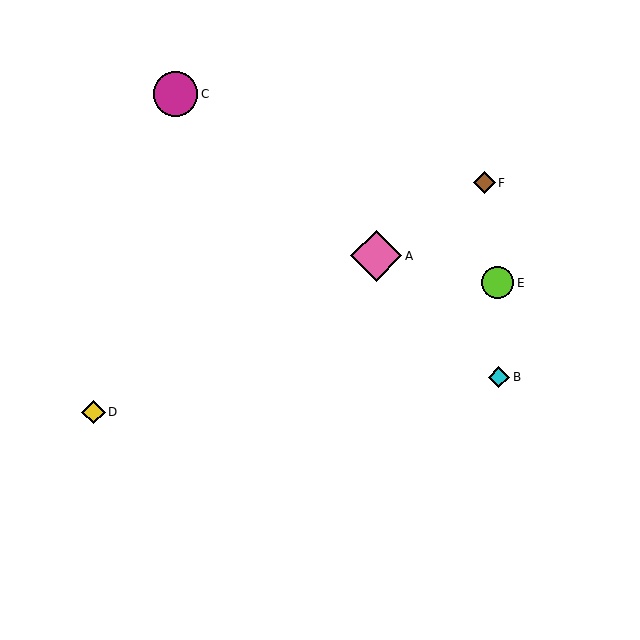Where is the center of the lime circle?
The center of the lime circle is at (497, 283).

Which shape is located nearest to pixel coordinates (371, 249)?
The pink diamond (labeled A) at (376, 256) is nearest to that location.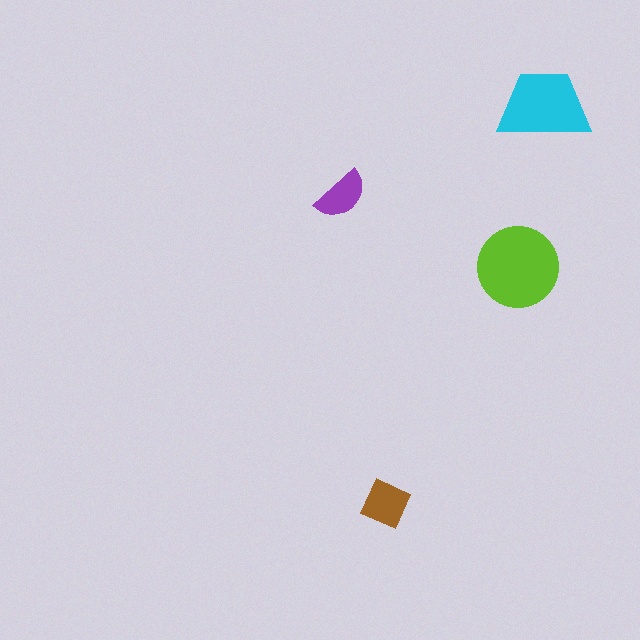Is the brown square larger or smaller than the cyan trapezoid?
Smaller.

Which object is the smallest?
The purple semicircle.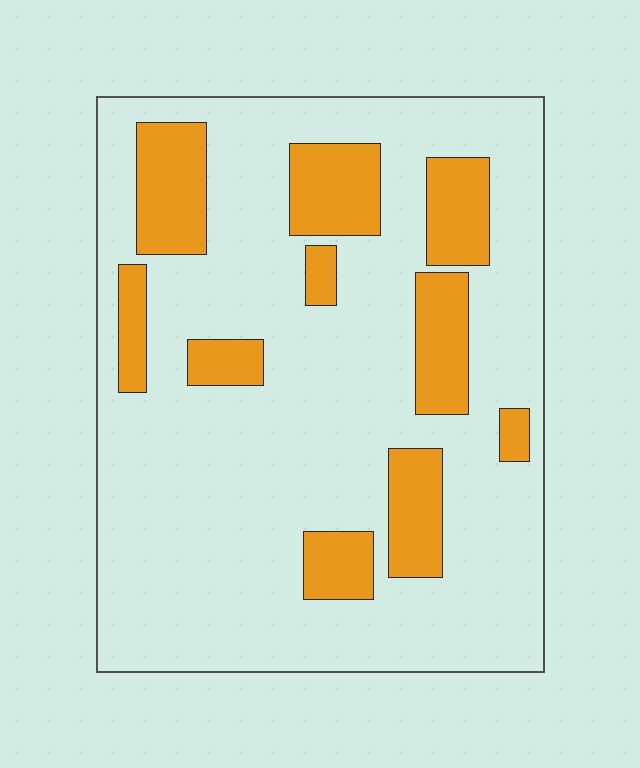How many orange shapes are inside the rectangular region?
10.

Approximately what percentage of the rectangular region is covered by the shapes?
Approximately 20%.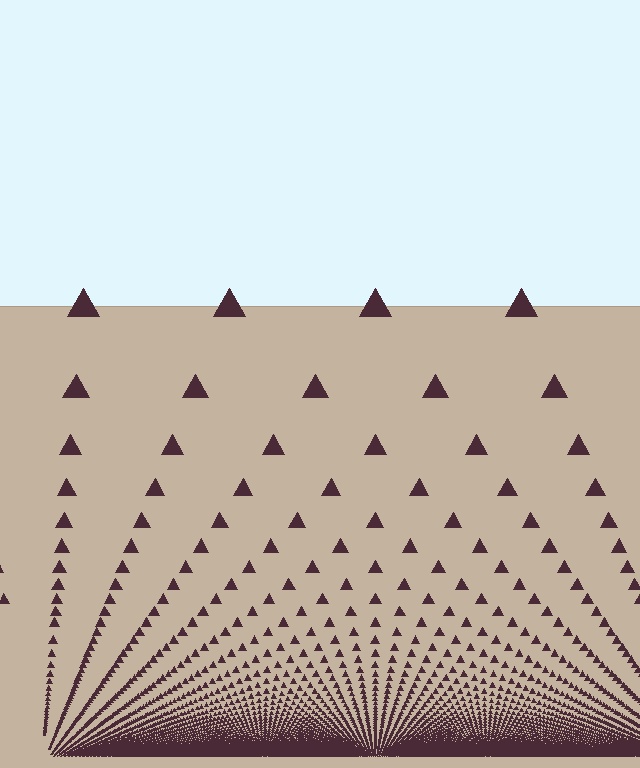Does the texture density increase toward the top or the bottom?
Density increases toward the bottom.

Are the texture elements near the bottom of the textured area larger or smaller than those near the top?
Smaller. The gradient is inverted — elements near the bottom are smaller and denser.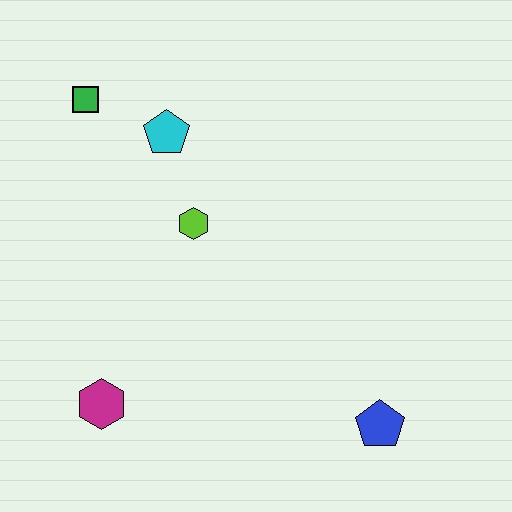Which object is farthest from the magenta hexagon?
The green square is farthest from the magenta hexagon.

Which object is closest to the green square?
The cyan pentagon is closest to the green square.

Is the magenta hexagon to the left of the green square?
No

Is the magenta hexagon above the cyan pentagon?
No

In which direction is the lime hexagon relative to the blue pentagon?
The lime hexagon is above the blue pentagon.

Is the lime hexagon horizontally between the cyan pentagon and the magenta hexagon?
No